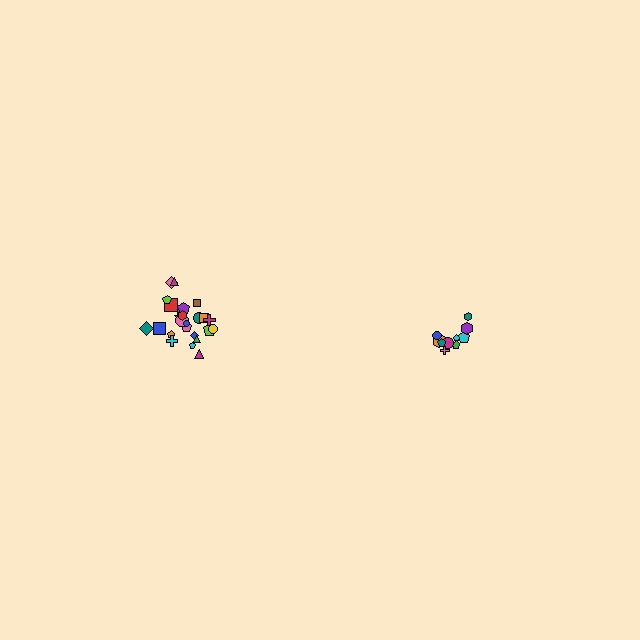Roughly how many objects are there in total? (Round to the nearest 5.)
Roughly 35 objects in total.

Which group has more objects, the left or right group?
The left group.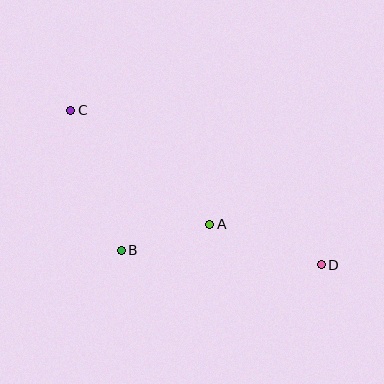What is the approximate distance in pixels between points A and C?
The distance between A and C is approximately 180 pixels.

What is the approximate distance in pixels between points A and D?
The distance between A and D is approximately 119 pixels.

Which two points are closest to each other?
Points A and B are closest to each other.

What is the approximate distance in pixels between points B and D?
The distance between B and D is approximately 201 pixels.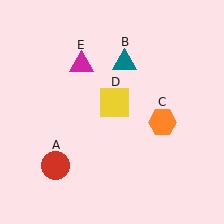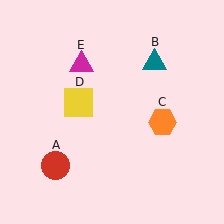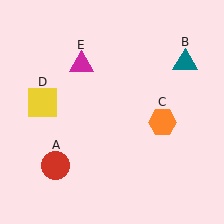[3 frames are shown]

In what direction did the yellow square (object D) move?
The yellow square (object D) moved left.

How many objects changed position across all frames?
2 objects changed position: teal triangle (object B), yellow square (object D).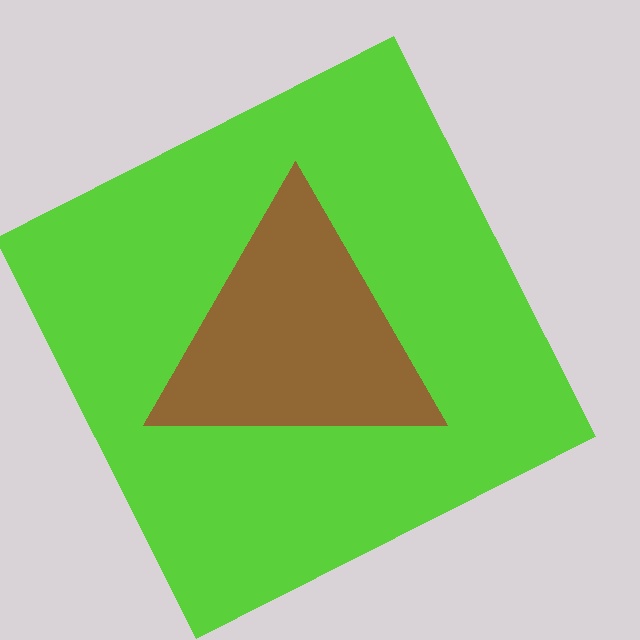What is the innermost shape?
The brown triangle.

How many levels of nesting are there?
2.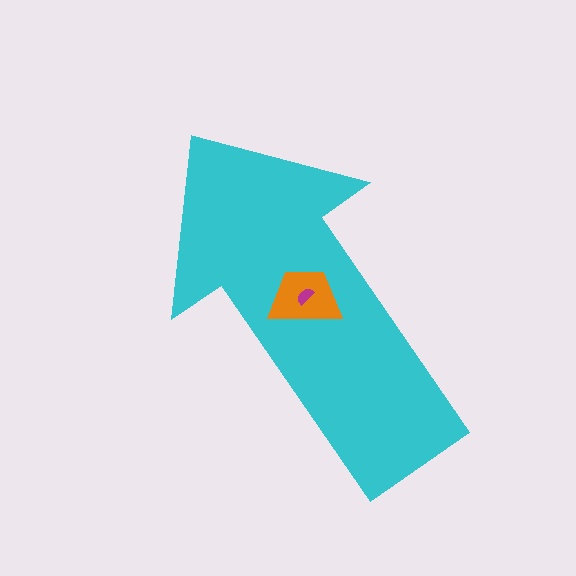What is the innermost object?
The magenta semicircle.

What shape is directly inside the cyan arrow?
The orange trapezoid.